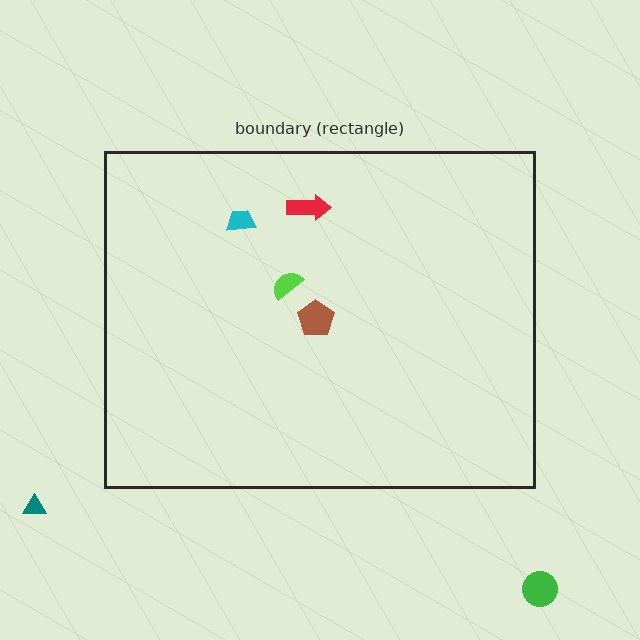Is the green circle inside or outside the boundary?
Outside.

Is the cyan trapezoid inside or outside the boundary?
Inside.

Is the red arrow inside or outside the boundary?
Inside.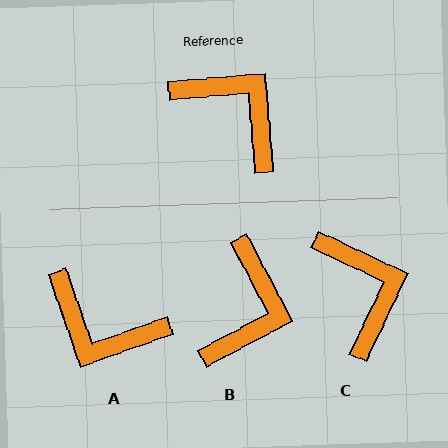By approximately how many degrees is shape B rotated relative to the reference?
Approximately 67 degrees clockwise.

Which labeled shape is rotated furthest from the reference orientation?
A, about 165 degrees away.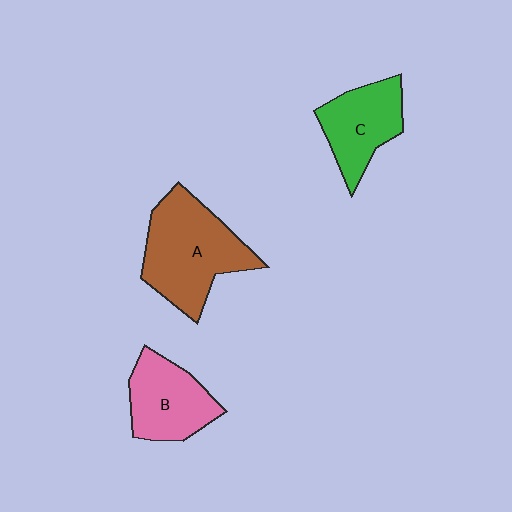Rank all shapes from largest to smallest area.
From largest to smallest: A (brown), B (pink), C (green).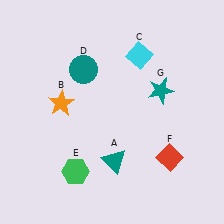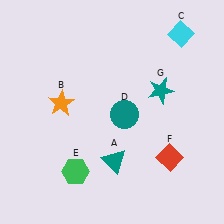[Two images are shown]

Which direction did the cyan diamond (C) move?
The cyan diamond (C) moved right.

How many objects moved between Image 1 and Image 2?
2 objects moved between the two images.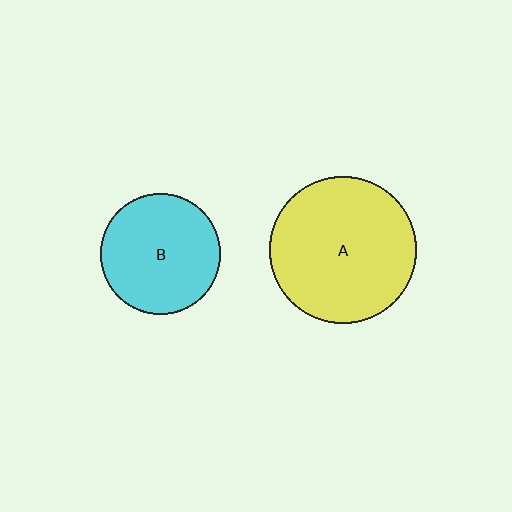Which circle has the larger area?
Circle A (yellow).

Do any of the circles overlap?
No, none of the circles overlap.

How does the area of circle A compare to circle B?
Approximately 1.5 times.